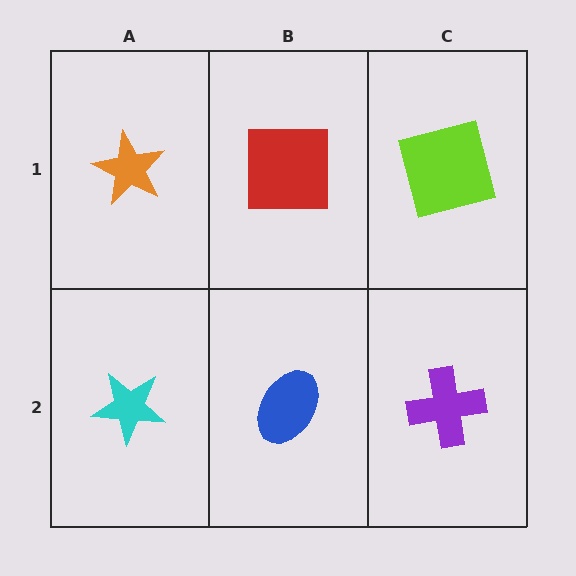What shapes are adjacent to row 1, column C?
A purple cross (row 2, column C), a red square (row 1, column B).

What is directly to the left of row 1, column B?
An orange star.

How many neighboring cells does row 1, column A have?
2.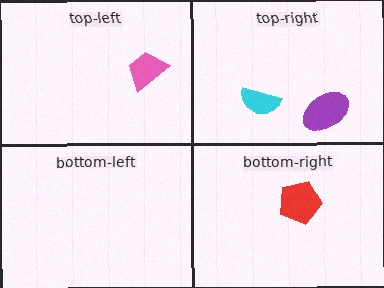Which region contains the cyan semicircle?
The top-right region.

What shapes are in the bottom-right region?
The red pentagon.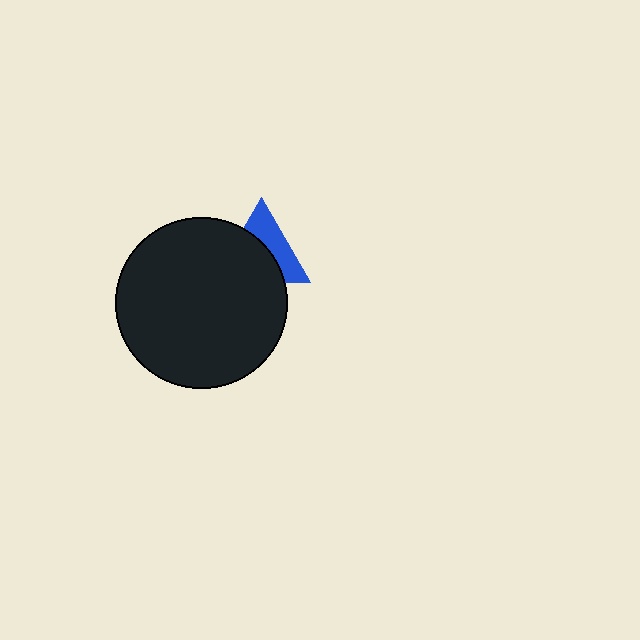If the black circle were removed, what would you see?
You would see the complete blue triangle.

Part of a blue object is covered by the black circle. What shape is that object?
It is a triangle.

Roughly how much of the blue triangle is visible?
A small part of it is visible (roughly 44%).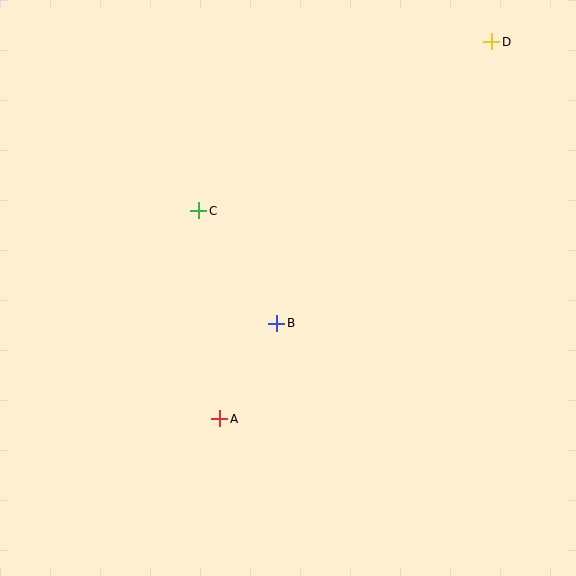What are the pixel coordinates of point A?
Point A is at (220, 419).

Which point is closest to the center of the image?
Point B at (277, 323) is closest to the center.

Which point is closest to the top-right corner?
Point D is closest to the top-right corner.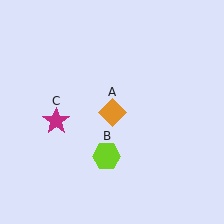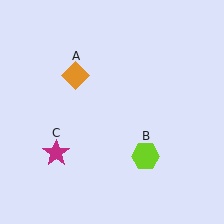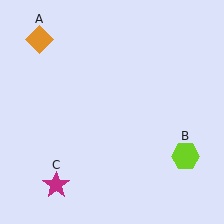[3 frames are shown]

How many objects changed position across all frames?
3 objects changed position: orange diamond (object A), lime hexagon (object B), magenta star (object C).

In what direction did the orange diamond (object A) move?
The orange diamond (object A) moved up and to the left.